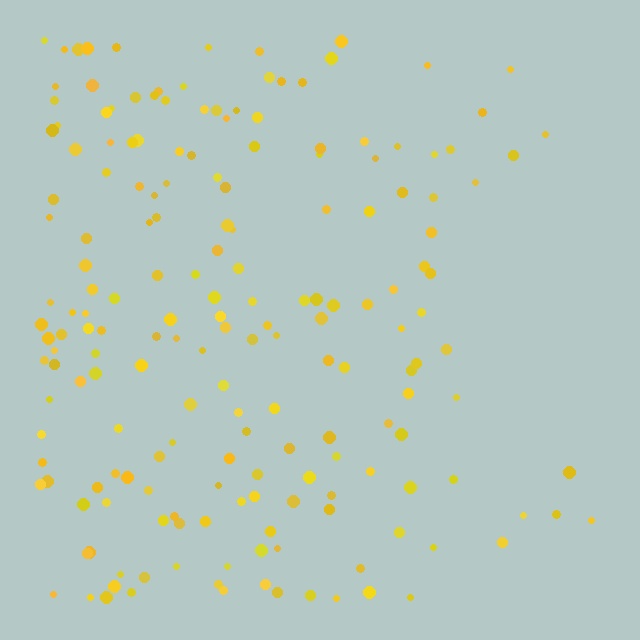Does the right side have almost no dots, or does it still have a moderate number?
Still a moderate number, just noticeably fewer than the left.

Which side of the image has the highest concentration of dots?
The left.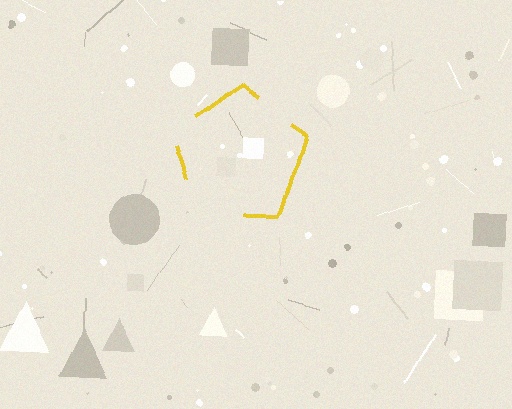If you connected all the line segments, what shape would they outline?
They would outline a pentagon.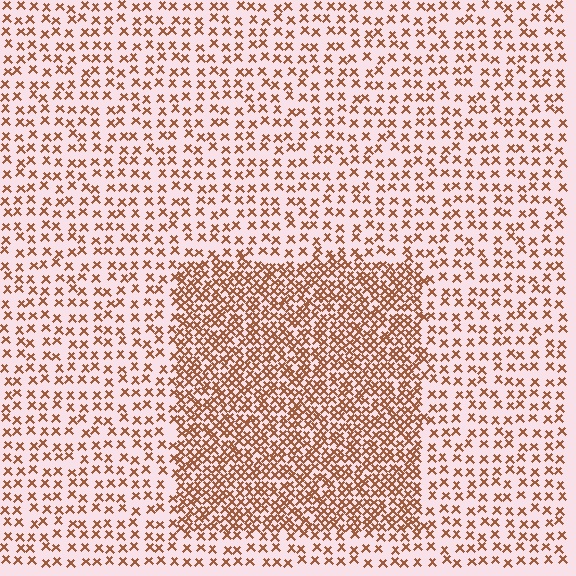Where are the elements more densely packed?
The elements are more densely packed inside the rectangle boundary.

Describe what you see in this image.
The image contains small brown elements arranged at two different densities. A rectangle-shaped region is visible where the elements are more densely packed than the surrounding area.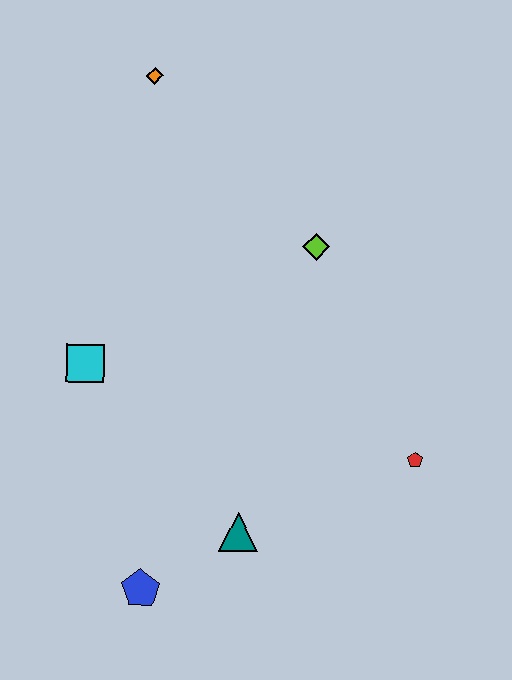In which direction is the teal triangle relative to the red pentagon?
The teal triangle is to the left of the red pentagon.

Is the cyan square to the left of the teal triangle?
Yes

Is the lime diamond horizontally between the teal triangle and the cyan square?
No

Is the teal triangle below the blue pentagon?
No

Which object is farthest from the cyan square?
The red pentagon is farthest from the cyan square.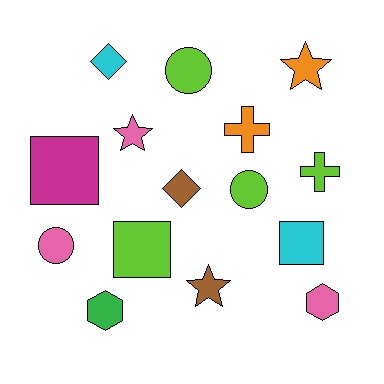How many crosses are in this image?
There are 2 crosses.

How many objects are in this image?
There are 15 objects.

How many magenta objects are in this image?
There is 1 magenta object.